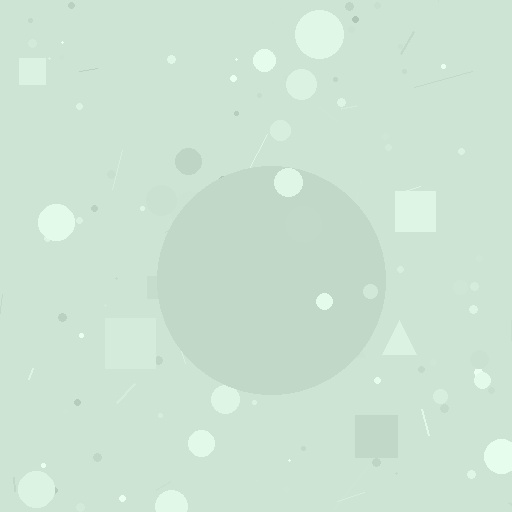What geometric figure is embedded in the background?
A circle is embedded in the background.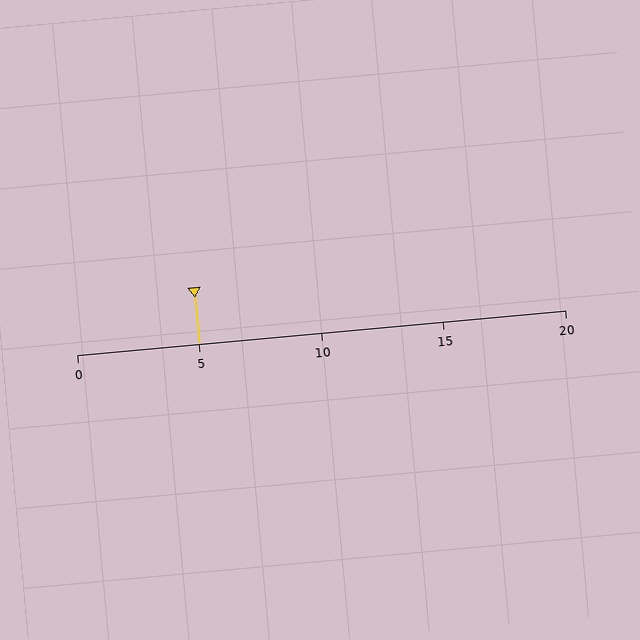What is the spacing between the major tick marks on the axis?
The major ticks are spaced 5 apart.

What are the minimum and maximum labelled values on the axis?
The axis runs from 0 to 20.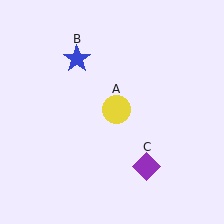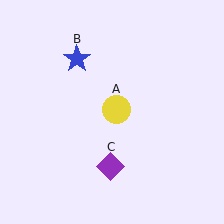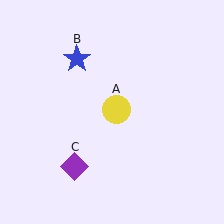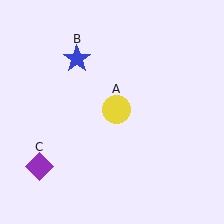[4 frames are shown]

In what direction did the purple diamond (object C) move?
The purple diamond (object C) moved left.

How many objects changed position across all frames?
1 object changed position: purple diamond (object C).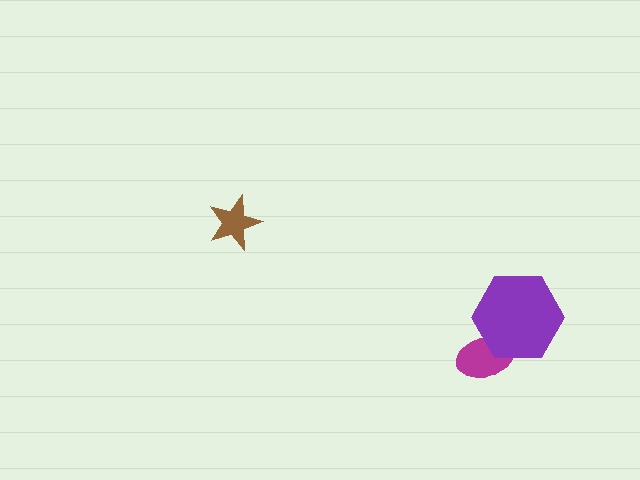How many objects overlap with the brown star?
0 objects overlap with the brown star.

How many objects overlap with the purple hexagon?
1 object overlaps with the purple hexagon.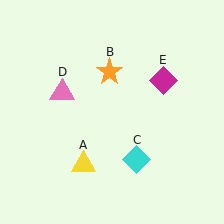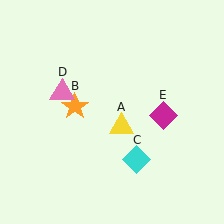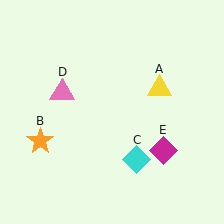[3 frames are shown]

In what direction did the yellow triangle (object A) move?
The yellow triangle (object A) moved up and to the right.